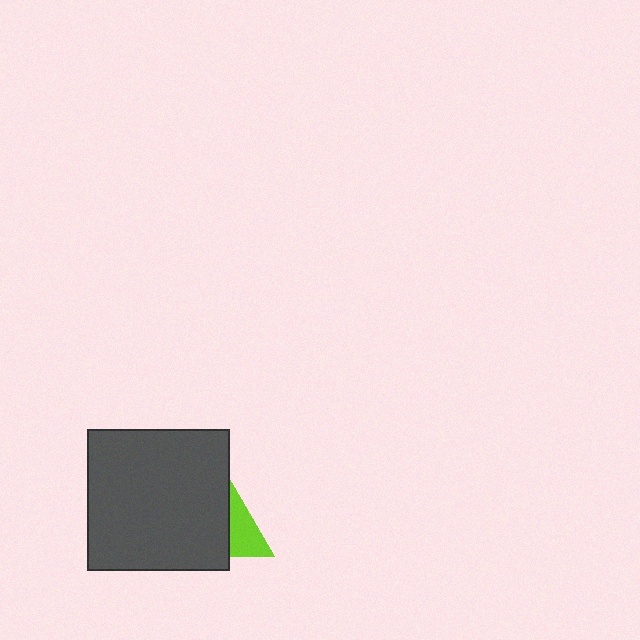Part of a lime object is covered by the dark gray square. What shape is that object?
It is a triangle.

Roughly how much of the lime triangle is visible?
About half of it is visible (roughly 46%).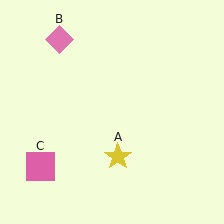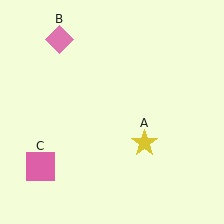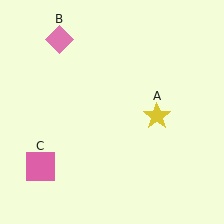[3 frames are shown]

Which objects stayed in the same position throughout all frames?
Pink diamond (object B) and pink square (object C) remained stationary.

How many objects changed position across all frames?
1 object changed position: yellow star (object A).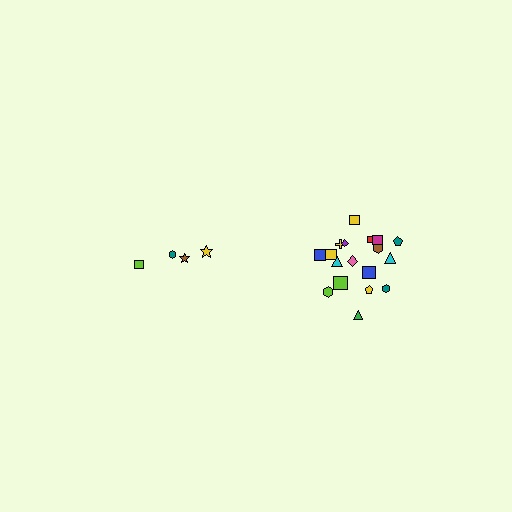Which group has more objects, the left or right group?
The right group.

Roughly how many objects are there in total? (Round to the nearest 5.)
Roughly 20 objects in total.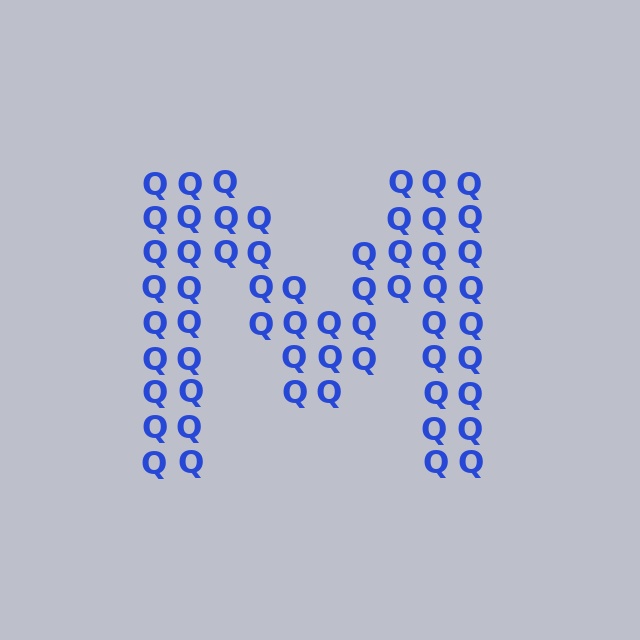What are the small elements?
The small elements are letter Q's.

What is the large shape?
The large shape is the letter M.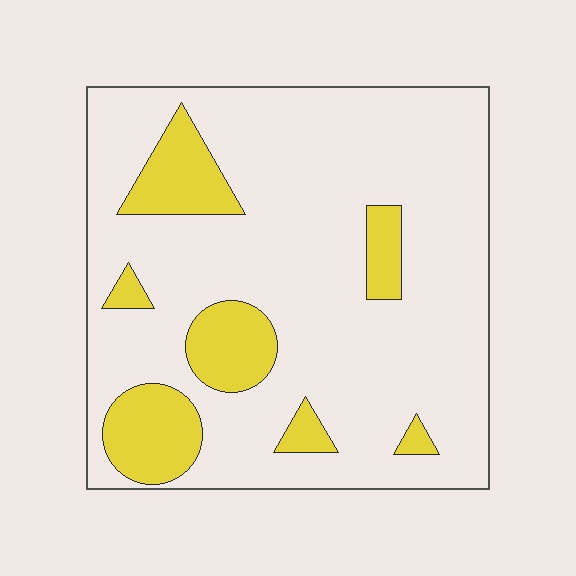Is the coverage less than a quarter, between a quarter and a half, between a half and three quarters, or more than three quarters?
Less than a quarter.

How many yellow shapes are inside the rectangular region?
7.